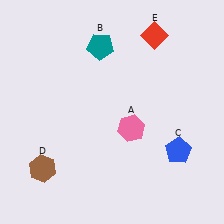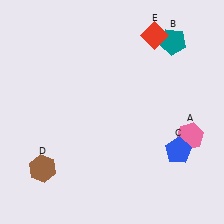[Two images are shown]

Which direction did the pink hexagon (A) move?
The pink hexagon (A) moved right.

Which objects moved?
The objects that moved are: the pink hexagon (A), the teal pentagon (B).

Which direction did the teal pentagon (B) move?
The teal pentagon (B) moved right.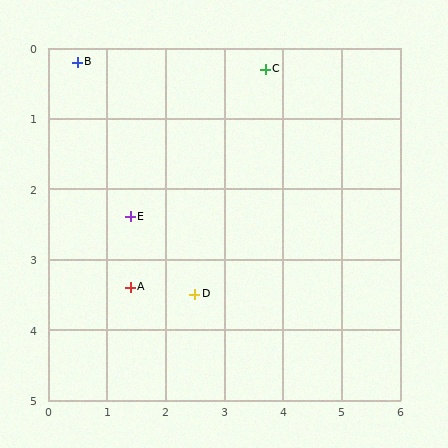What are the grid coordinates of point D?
Point D is at approximately (2.5, 3.5).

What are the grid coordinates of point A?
Point A is at approximately (1.4, 3.4).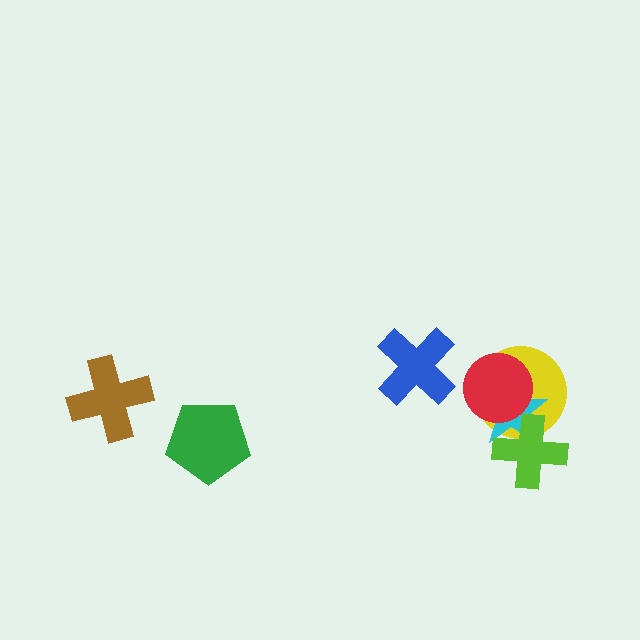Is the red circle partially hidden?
No, no other shape covers it.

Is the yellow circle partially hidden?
Yes, it is partially covered by another shape.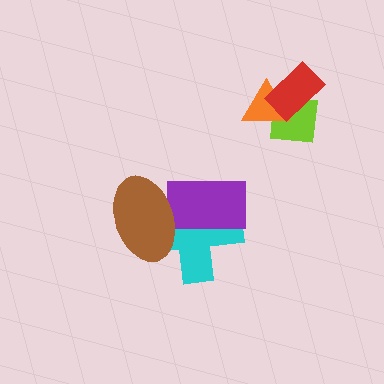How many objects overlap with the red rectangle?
2 objects overlap with the red rectangle.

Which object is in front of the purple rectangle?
The brown ellipse is in front of the purple rectangle.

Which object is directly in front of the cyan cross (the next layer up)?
The purple rectangle is directly in front of the cyan cross.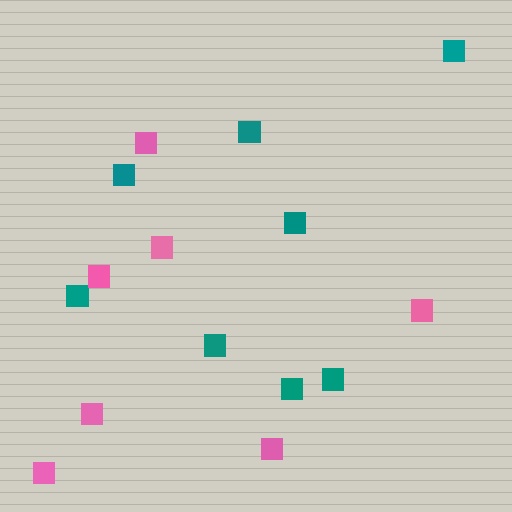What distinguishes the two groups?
There are 2 groups: one group of teal squares (8) and one group of pink squares (7).